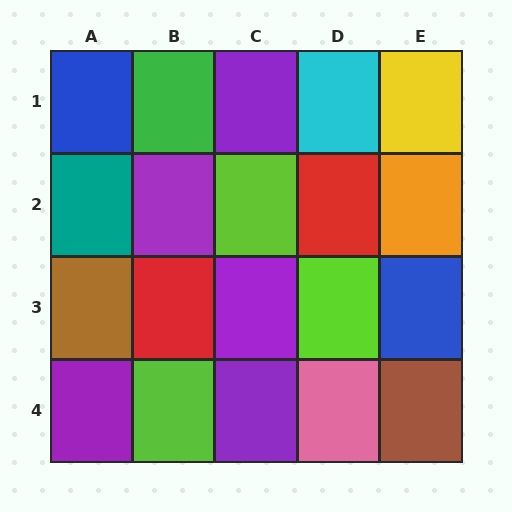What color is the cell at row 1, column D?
Cyan.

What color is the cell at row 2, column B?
Purple.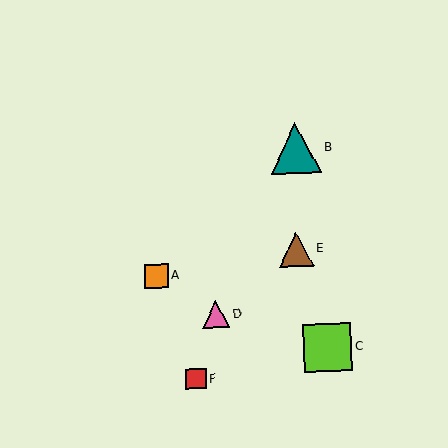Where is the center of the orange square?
The center of the orange square is at (157, 276).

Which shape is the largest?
The teal triangle (labeled B) is the largest.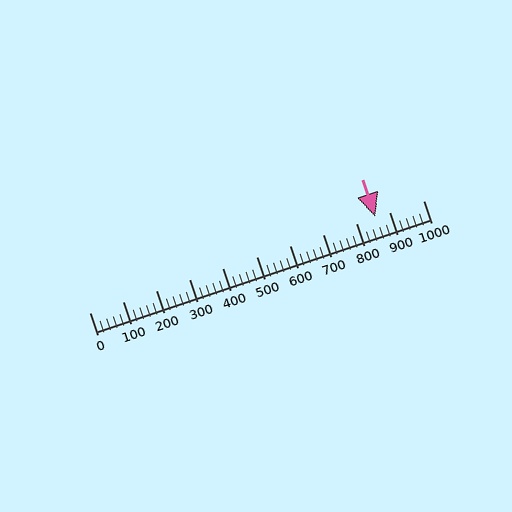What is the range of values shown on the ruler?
The ruler shows values from 0 to 1000.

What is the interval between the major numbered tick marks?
The major tick marks are spaced 100 units apart.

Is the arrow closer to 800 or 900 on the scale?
The arrow is closer to 900.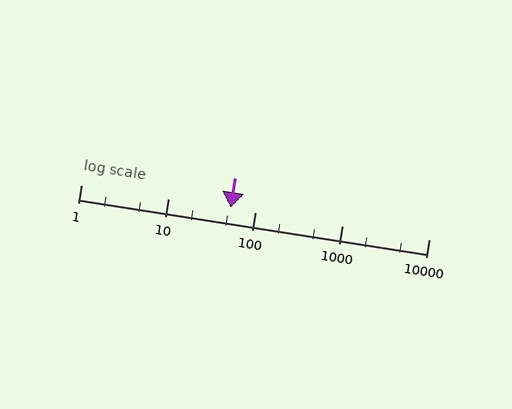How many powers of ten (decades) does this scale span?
The scale spans 4 decades, from 1 to 10000.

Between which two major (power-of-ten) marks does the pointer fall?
The pointer is between 10 and 100.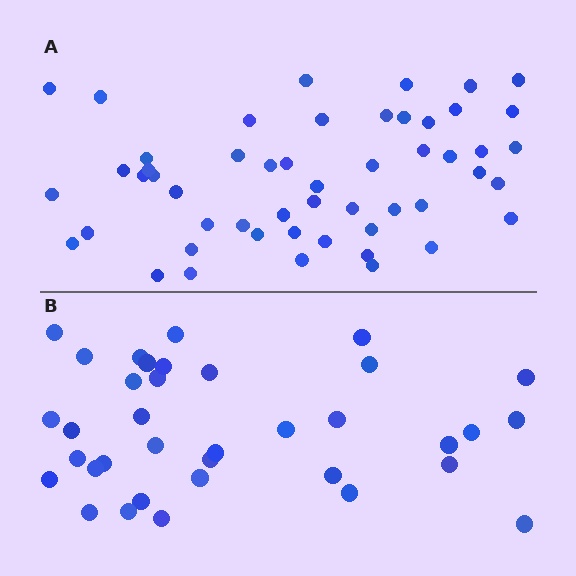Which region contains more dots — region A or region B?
Region A (the top region) has more dots.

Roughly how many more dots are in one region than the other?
Region A has approximately 15 more dots than region B.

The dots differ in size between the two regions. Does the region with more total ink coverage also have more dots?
No. Region B has more total ink coverage because its dots are larger, but region A actually contains more individual dots. Total area can be misleading — the number of items is what matters here.